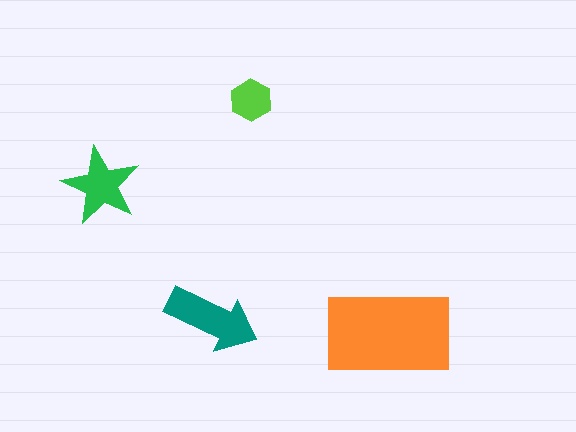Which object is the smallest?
The lime hexagon.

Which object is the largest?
The orange rectangle.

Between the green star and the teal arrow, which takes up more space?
The teal arrow.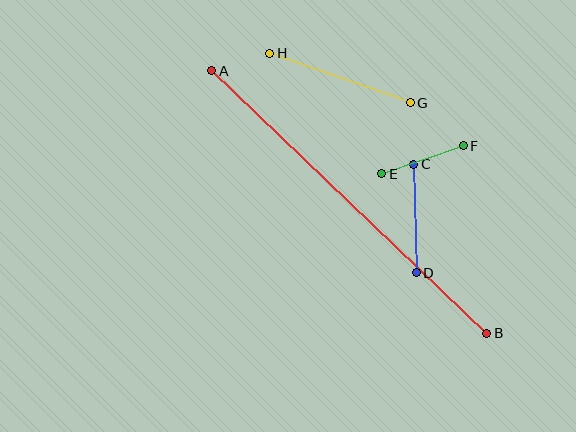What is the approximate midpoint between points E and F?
The midpoint is at approximately (422, 160) pixels.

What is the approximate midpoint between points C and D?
The midpoint is at approximately (415, 219) pixels.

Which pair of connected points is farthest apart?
Points A and B are farthest apart.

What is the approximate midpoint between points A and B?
The midpoint is at approximately (349, 202) pixels.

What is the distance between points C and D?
The distance is approximately 109 pixels.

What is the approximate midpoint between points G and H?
The midpoint is at approximately (340, 78) pixels.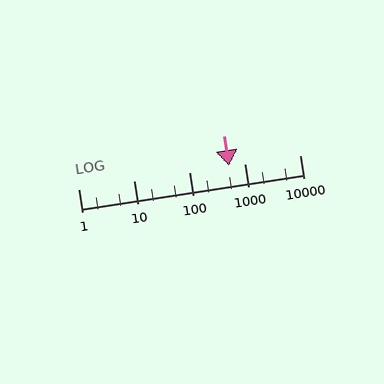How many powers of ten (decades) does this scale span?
The scale spans 4 decades, from 1 to 10000.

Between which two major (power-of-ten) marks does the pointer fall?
The pointer is between 100 and 1000.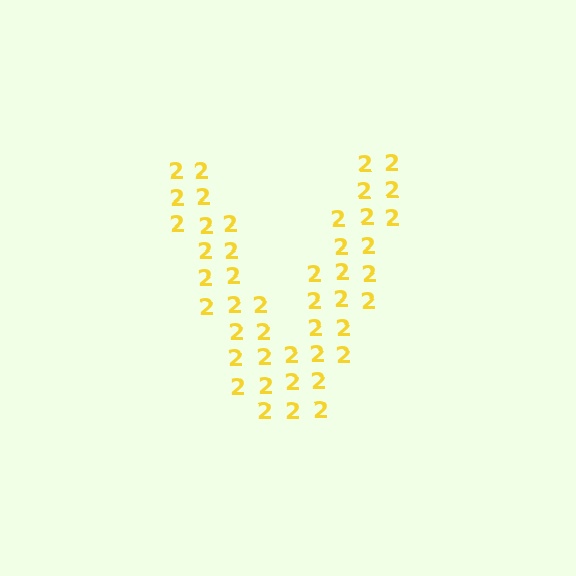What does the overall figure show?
The overall figure shows the letter V.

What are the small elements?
The small elements are digit 2's.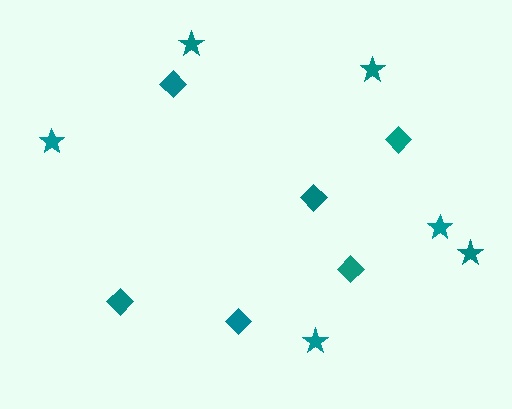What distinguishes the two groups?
There are 2 groups: one group of stars (6) and one group of diamonds (6).